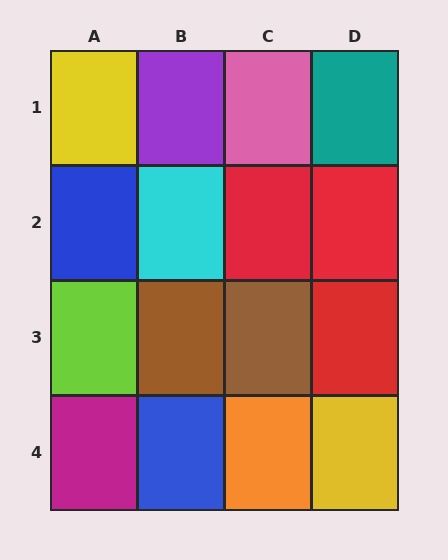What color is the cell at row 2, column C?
Red.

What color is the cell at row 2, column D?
Red.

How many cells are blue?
2 cells are blue.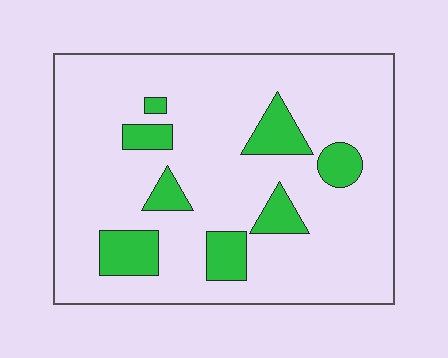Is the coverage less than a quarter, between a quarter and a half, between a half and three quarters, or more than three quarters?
Less than a quarter.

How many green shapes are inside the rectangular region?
8.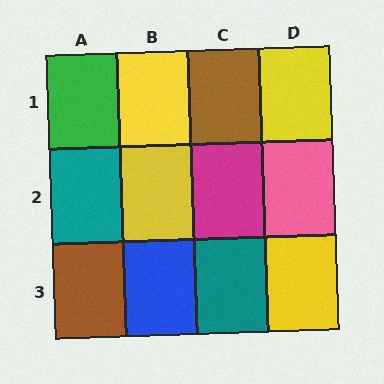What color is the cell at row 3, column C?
Teal.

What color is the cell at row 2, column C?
Magenta.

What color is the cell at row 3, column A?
Brown.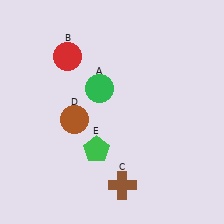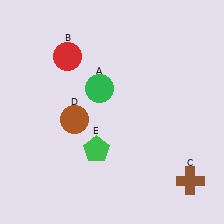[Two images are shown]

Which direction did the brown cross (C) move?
The brown cross (C) moved right.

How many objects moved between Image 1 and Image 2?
1 object moved between the two images.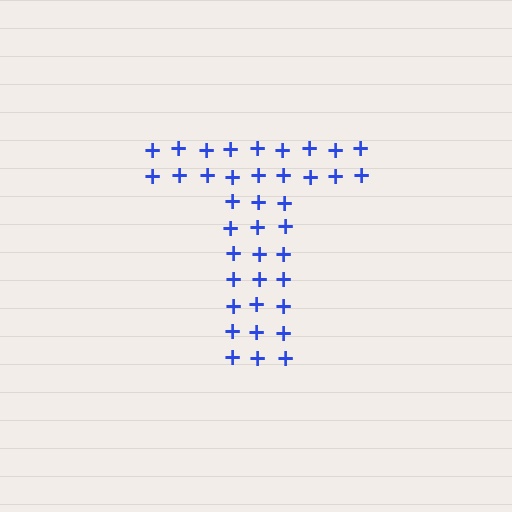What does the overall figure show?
The overall figure shows the letter T.